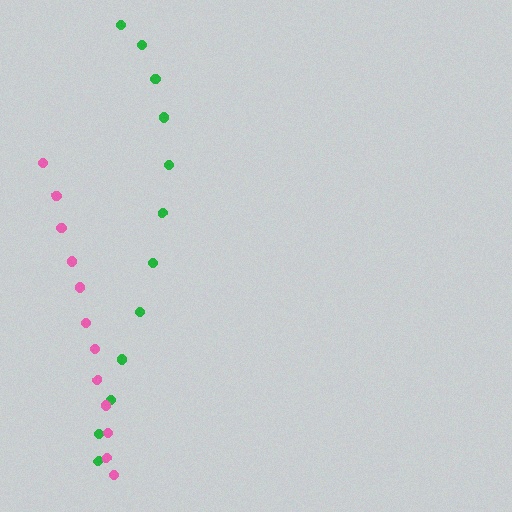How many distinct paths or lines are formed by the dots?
There are 2 distinct paths.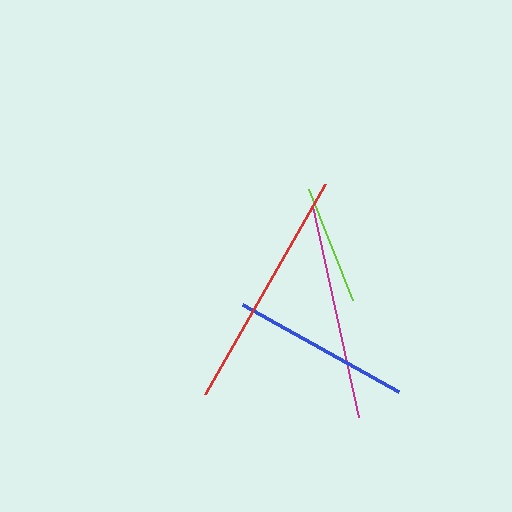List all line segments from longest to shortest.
From longest to shortest: red, magenta, blue, lime.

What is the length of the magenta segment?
The magenta segment is approximately 217 pixels long.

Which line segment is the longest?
The red line is the longest at approximately 242 pixels.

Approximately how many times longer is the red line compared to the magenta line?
The red line is approximately 1.1 times the length of the magenta line.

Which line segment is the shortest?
The lime line is the shortest at approximately 120 pixels.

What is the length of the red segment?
The red segment is approximately 242 pixels long.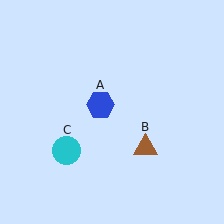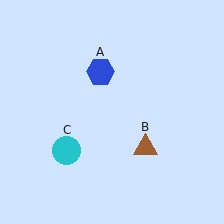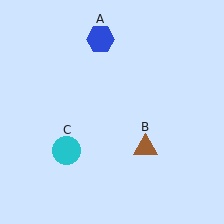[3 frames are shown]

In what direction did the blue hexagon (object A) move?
The blue hexagon (object A) moved up.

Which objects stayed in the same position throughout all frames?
Brown triangle (object B) and cyan circle (object C) remained stationary.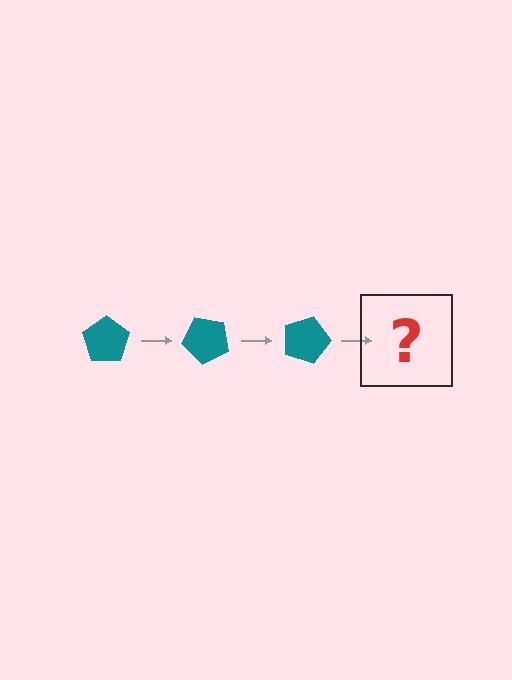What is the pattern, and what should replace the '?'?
The pattern is that the pentagon rotates 45 degrees each step. The '?' should be a teal pentagon rotated 135 degrees.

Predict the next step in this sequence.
The next step is a teal pentagon rotated 135 degrees.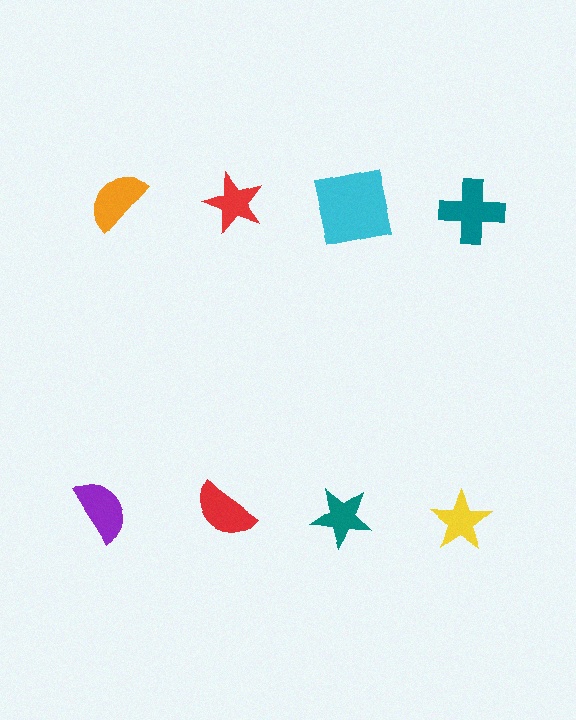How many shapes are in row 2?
4 shapes.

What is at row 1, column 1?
An orange semicircle.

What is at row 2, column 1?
A purple semicircle.